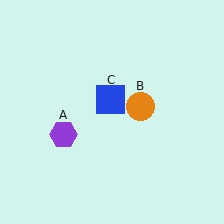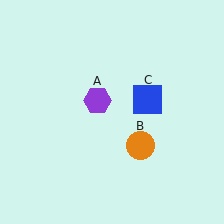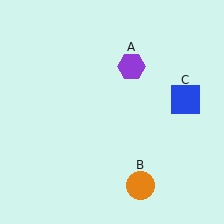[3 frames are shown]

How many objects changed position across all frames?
3 objects changed position: purple hexagon (object A), orange circle (object B), blue square (object C).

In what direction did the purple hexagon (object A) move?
The purple hexagon (object A) moved up and to the right.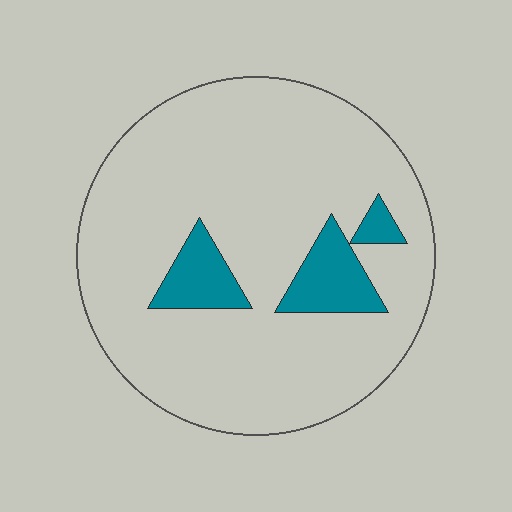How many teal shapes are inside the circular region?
3.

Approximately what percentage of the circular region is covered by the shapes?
Approximately 10%.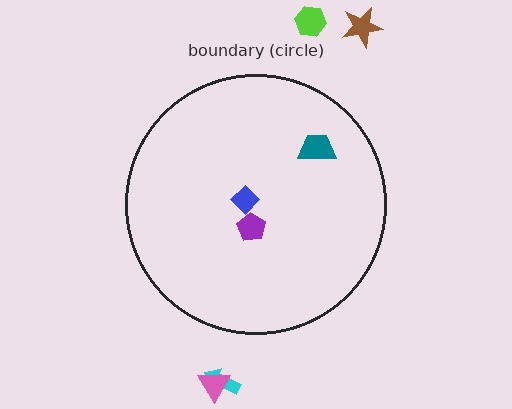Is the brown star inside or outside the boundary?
Outside.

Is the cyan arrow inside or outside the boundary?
Outside.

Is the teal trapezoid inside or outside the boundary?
Inside.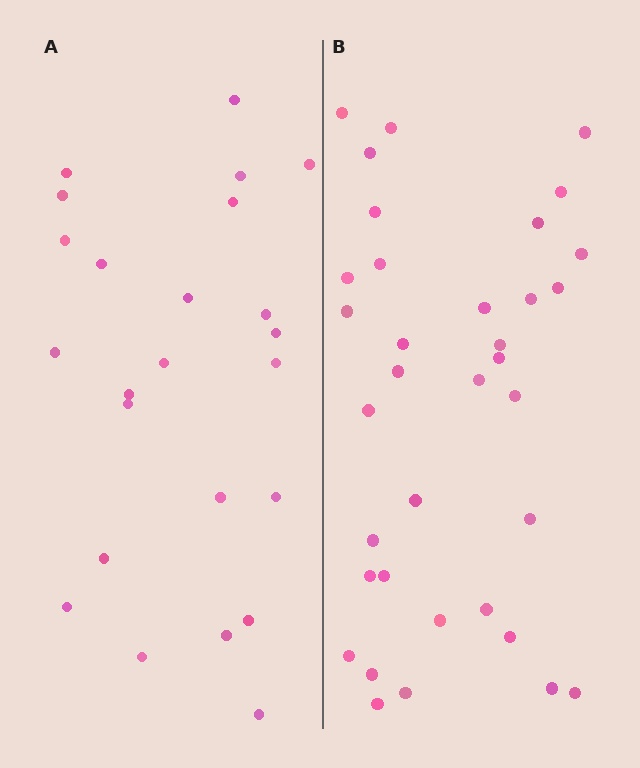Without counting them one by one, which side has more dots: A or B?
Region B (the right region) has more dots.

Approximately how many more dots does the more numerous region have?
Region B has roughly 12 or so more dots than region A.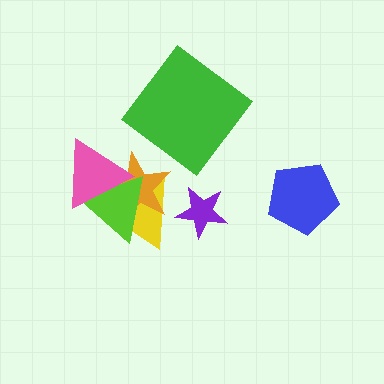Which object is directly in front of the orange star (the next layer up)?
The lime triangle is directly in front of the orange star.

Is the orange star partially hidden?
Yes, it is partially covered by another shape.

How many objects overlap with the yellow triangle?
4 objects overlap with the yellow triangle.